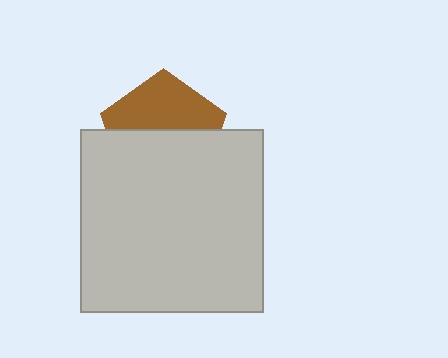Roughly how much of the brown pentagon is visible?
About half of it is visible (roughly 46%).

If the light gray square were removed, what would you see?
You would see the complete brown pentagon.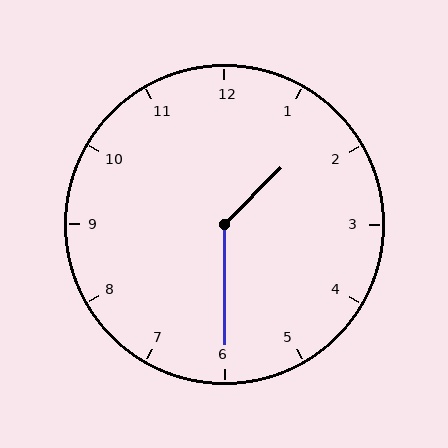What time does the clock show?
1:30.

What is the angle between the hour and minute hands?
Approximately 135 degrees.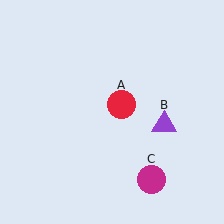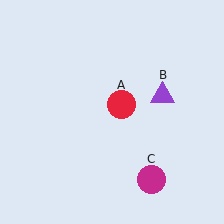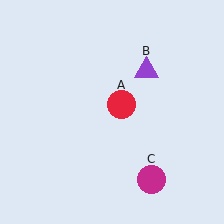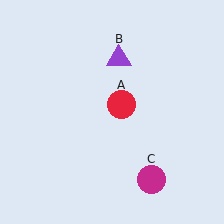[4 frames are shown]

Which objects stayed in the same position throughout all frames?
Red circle (object A) and magenta circle (object C) remained stationary.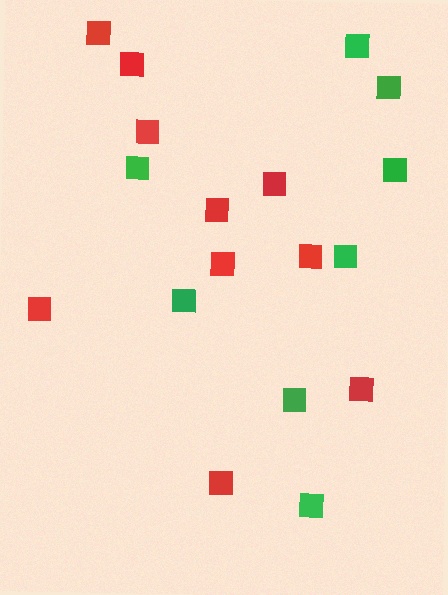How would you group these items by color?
There are 2 groups: one group of red squares (10) and one group of green squares (8).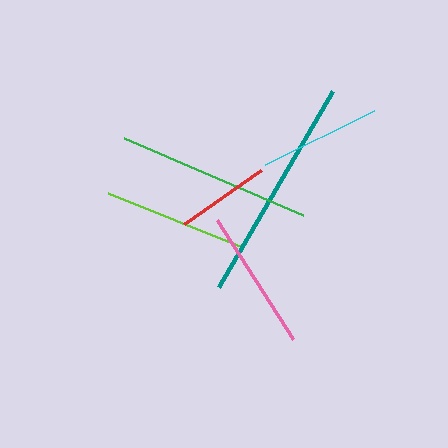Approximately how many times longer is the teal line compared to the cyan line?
The teal line is approximately 1.8 times the length of the cyan line.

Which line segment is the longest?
The teal line is the longest at approximately 226 pixels.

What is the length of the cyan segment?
The cyan segment is approximately 123 pixels long.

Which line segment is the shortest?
The red line is the shortest at approximately 94 pixels.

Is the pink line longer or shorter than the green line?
The green line is longer than the pink line.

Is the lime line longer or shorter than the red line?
The lime line is longer than the red line.